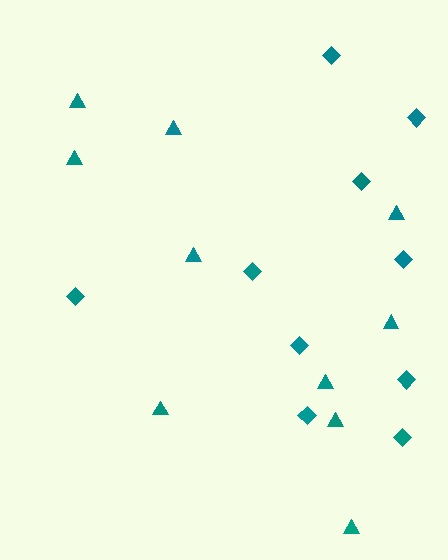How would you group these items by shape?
There are 2 groups: one group of triangles (10) and one group of diamonds (10).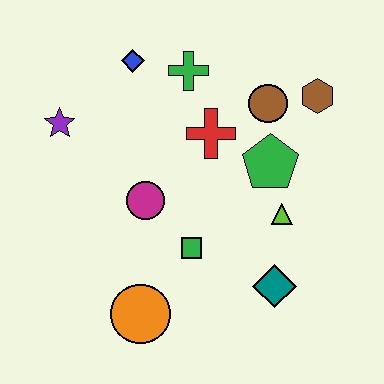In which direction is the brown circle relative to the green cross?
The brown circle is to the right of the green cross.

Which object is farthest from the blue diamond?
The teal diamond is farthest from the blue diamond.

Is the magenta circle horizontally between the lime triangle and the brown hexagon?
No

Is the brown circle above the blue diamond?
No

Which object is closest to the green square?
The magenta circle is closest to the green square.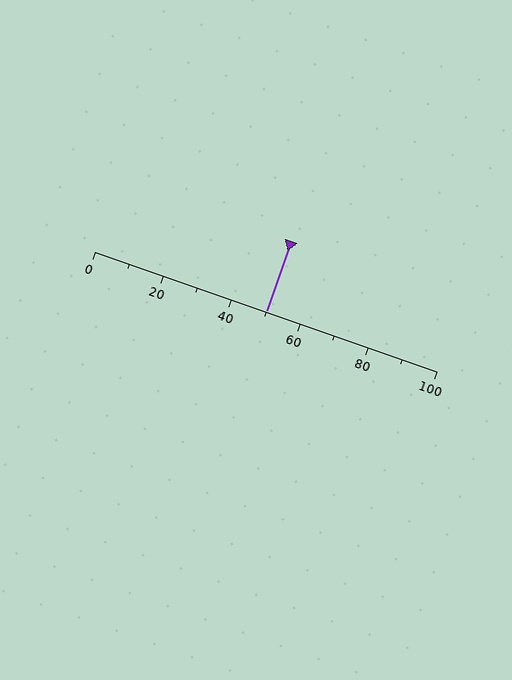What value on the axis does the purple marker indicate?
The marker indicates approximately 50.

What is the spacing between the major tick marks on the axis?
The major ticks are spaced 20 apart.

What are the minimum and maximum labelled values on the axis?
The axis runs from 0 to 100.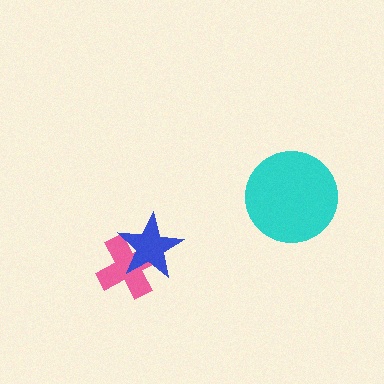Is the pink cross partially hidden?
Yes, it is partially covered by another shape.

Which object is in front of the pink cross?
The blue star is in front of the pink cross.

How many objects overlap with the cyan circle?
0 objects overlap with the cyan circle.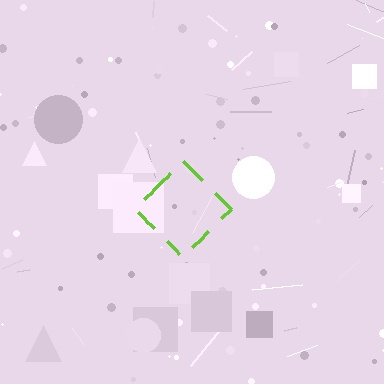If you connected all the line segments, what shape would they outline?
They would outline a diamond.